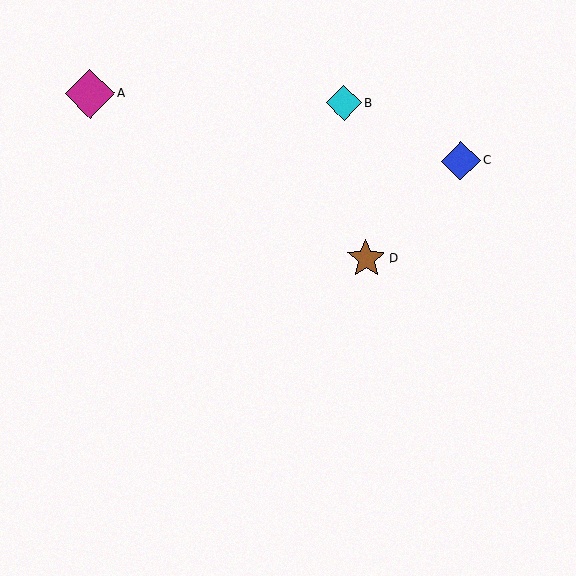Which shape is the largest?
The magenta diamond (labeled A) is the largest.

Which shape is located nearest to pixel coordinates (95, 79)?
The magenta diamond (labeled A) at (90, 94) is nearest to that location.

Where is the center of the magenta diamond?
The center of the magenta diamond is at (90, 94).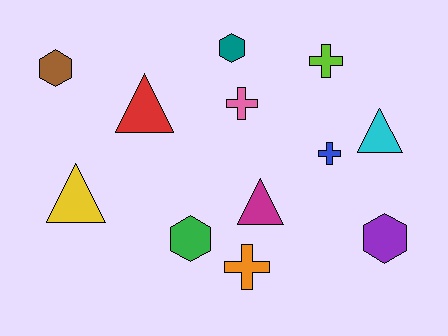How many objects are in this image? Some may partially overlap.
There are 12 objects.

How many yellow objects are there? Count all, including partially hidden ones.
There is 1 yellow object.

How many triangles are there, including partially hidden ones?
There are 4 triangles.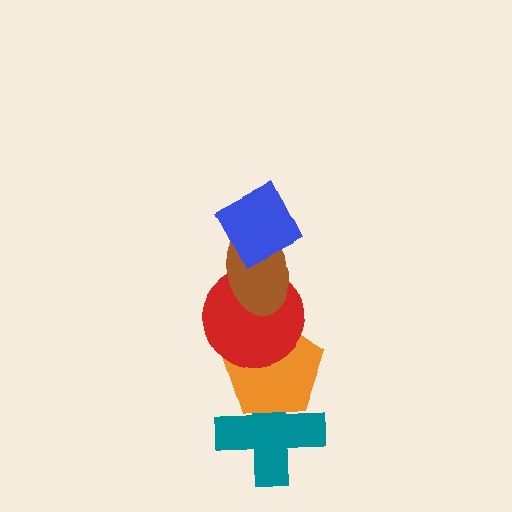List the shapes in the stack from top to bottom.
From top to bottom: the blue diamond, the brown ellipse, the red circle, the orange pentagon, the teal cross.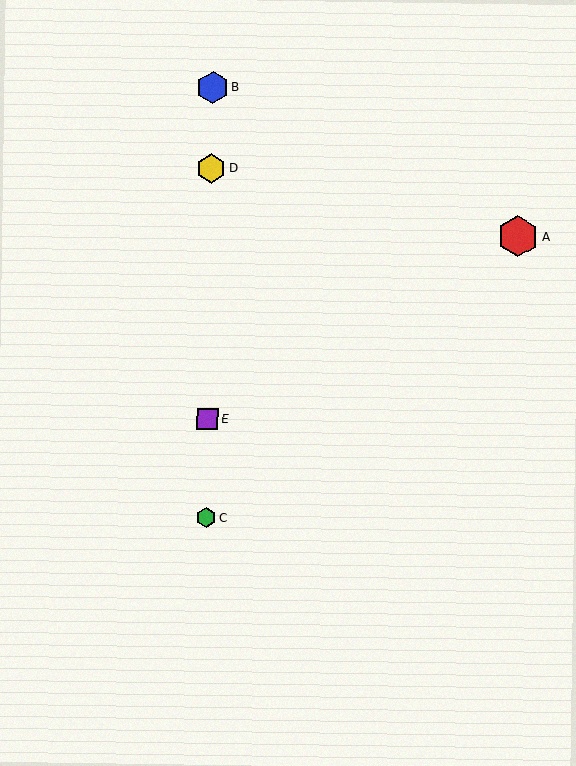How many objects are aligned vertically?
4 objects (B, C, D, E) are aligned vertically.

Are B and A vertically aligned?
No, B is at x≈212 and A is at x≈518.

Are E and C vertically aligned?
Yes, both are at x≈208.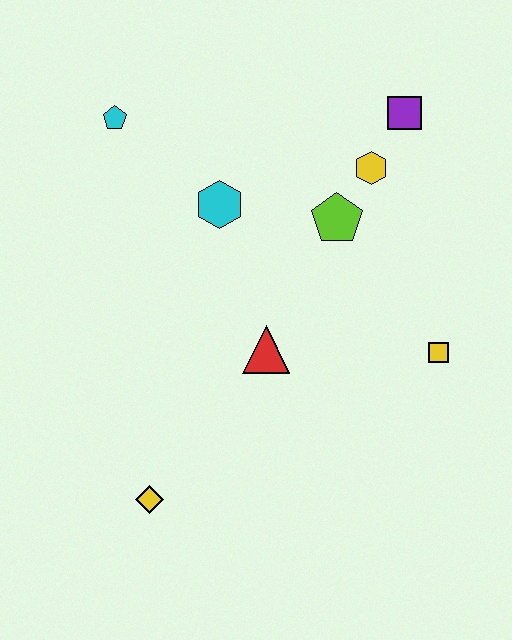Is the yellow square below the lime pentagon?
Yes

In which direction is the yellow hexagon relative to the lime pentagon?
The yellow hexagon is above the lime pentagon.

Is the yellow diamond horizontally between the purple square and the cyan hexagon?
No